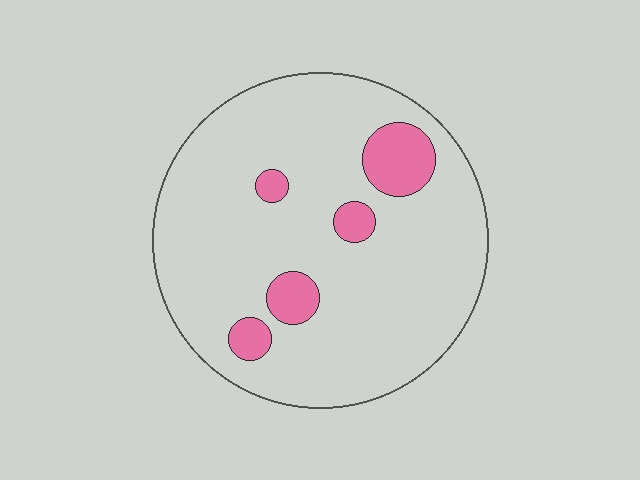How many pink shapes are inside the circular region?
5.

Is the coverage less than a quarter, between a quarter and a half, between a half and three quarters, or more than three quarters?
Less than a quarter.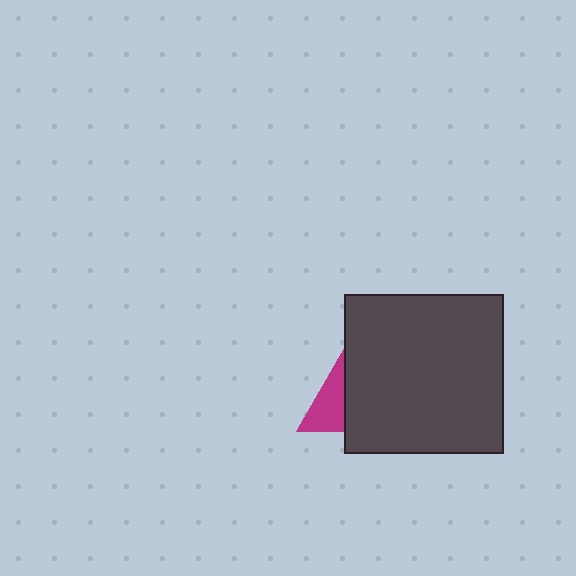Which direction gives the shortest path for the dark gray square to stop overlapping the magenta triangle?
Moving right gives the shortest separation.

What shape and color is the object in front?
The object in front is a dark gray square.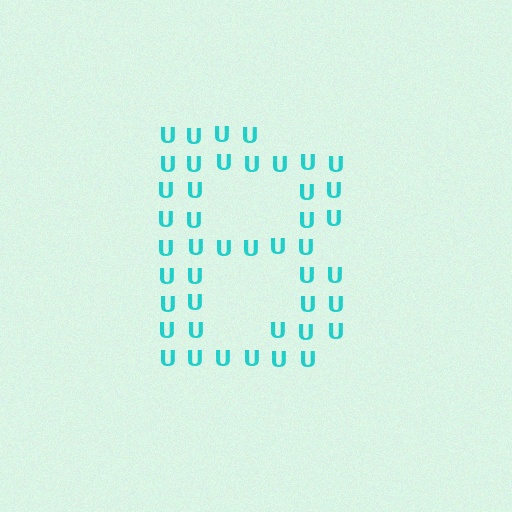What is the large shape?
The large shape is the letter B.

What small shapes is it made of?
It is made of small letter U's.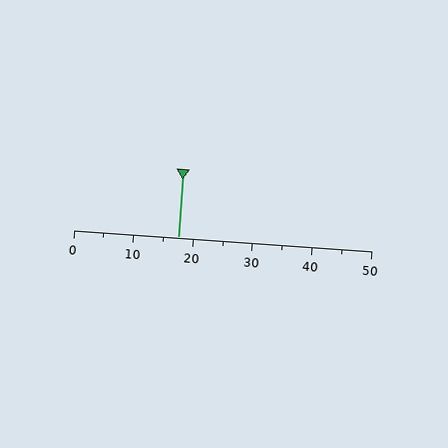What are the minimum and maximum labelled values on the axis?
The axis runs from 0 to 50.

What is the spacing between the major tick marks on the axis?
The major ticks are spaced 10 apart.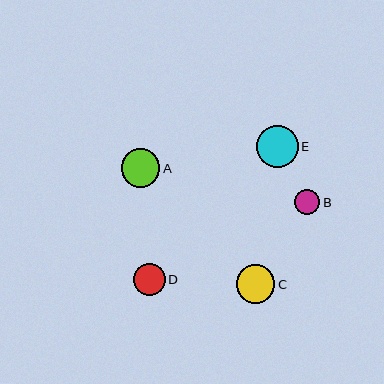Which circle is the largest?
Circle E is the largest with a size of approximately 42 pixels.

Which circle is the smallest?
Circle B is the smallest with a size of approximately 25 pixels.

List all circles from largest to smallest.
From largest to smallest: E, A, C, D, B.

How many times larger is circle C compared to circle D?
Circle C is approximately 1.2 times the size of circle D.